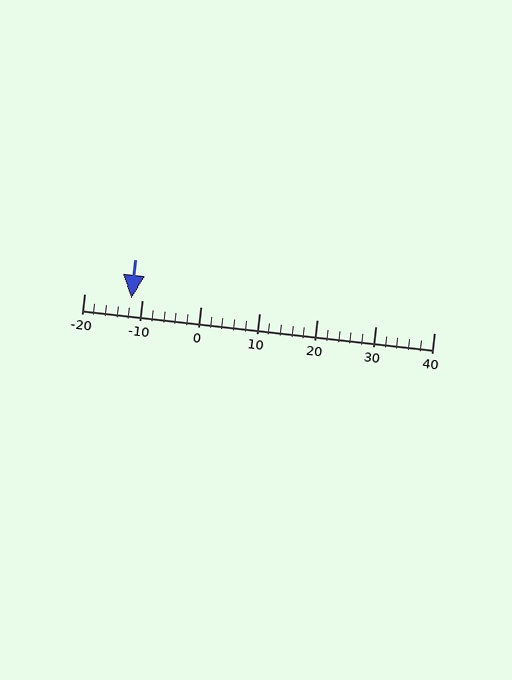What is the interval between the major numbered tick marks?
The major tick marks are spaced 10 units apart.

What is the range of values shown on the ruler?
The ruler shows values from -20 to 40.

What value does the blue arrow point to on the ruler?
The blue arrow points to approximately -12.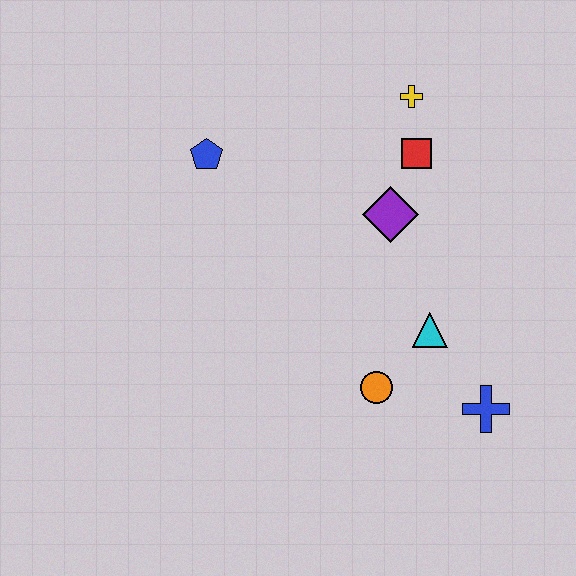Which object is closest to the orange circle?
The cyan triangle is closest to the orange circle.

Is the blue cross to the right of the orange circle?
Yes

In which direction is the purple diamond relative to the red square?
The purple diamond is below the red square.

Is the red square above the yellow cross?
No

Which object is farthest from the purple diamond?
The blue cross is farthest from the purple diamond.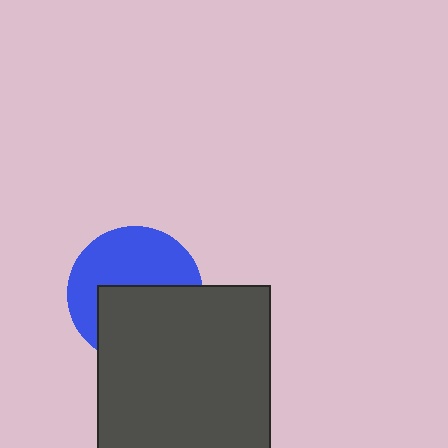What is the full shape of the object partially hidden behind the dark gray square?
The partially hidden object is a blue circle.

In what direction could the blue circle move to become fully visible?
The blue circle could move up. That would shift it out from behind the dark gray square entirely.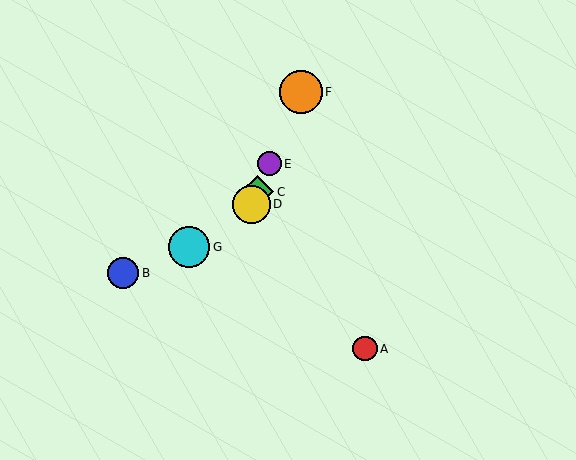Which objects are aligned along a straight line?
Objects C, D, E, F are aligned along a straight line.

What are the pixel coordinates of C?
Object C is at (257, 192).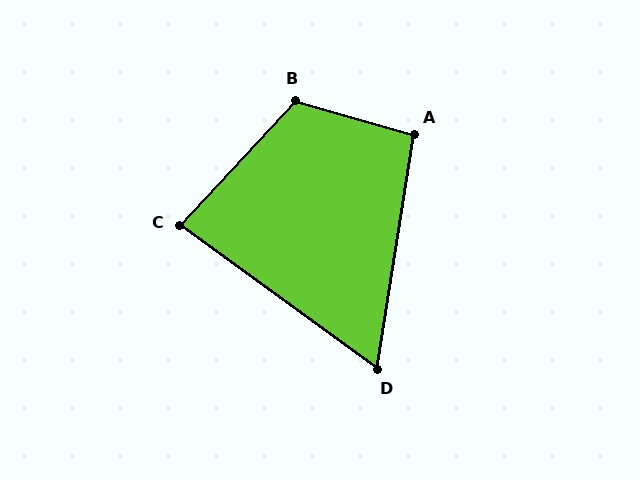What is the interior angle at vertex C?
Approximately 83 degrees (acute).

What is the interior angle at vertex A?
Approximately 97 degrees (obtuse).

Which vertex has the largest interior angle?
B, at approximately 117 degrees.